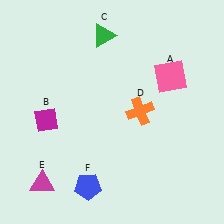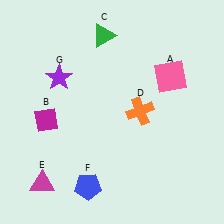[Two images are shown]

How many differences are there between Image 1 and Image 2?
There is 1 difference between the two images.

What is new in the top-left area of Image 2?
A purple star (G) was added in the top-left area of Image 2.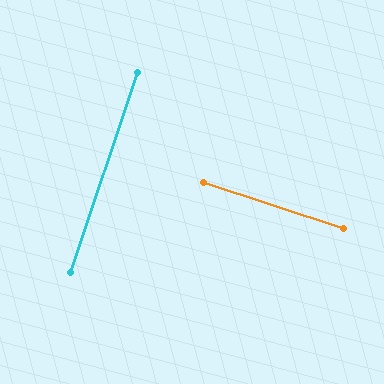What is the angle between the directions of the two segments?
Approximately 90 degrees.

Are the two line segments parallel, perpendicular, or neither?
Perpendicular — they meet at approximately 90°.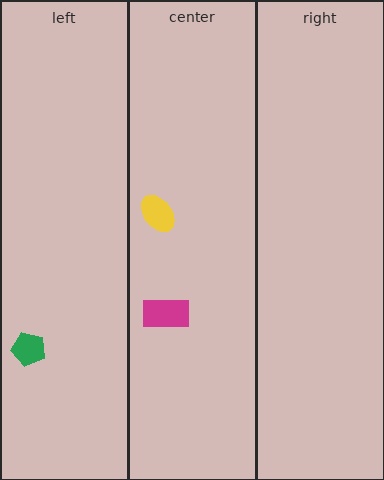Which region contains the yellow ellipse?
The center region.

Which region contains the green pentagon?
The left region.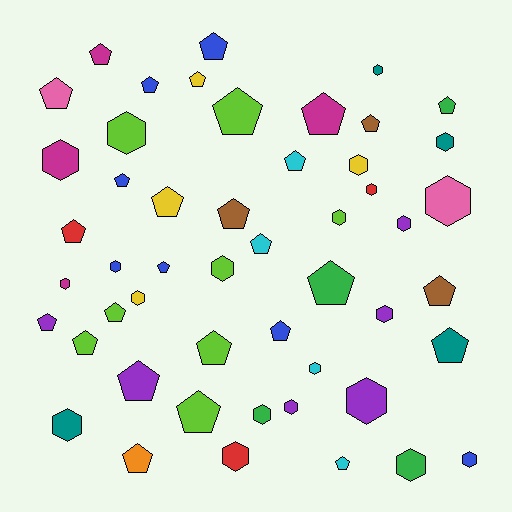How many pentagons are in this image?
There are 28 pentagons.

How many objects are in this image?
There are 50 objects.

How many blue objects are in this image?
There are 7 blue objects.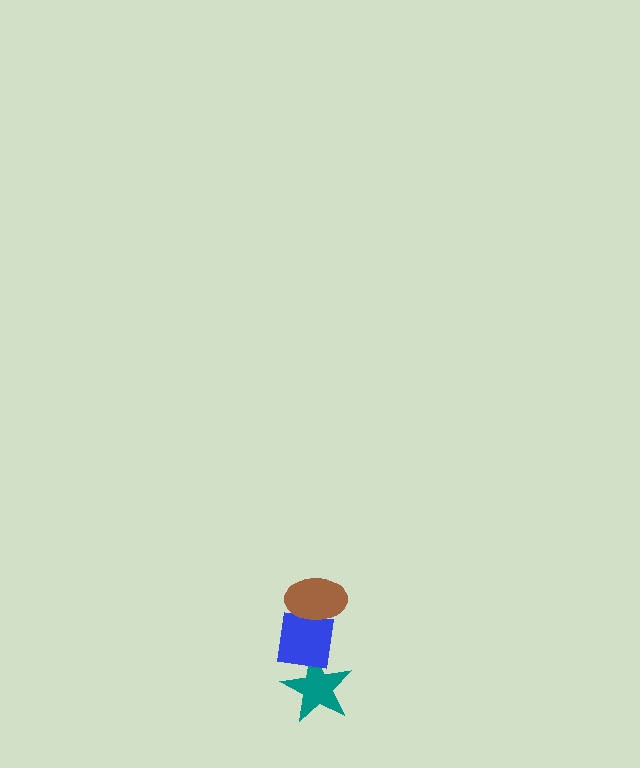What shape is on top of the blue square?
The brown ellipse is on top of the blue square.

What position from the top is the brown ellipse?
The brown ellipse is 1st from the top.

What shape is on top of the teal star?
The blue square is on top of the teal star.